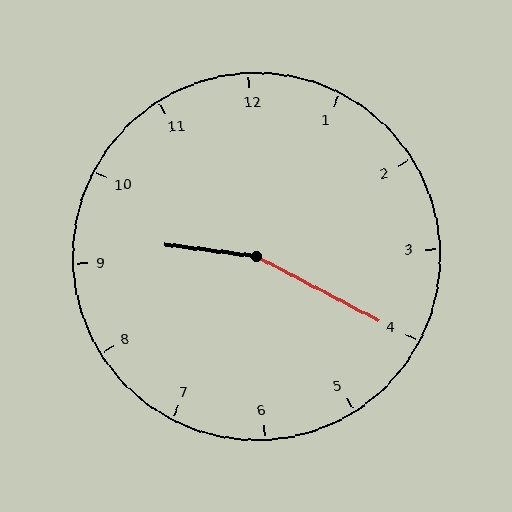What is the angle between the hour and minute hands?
Approximately 160 degrees.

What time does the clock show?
9:20.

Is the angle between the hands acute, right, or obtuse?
It is obtuse.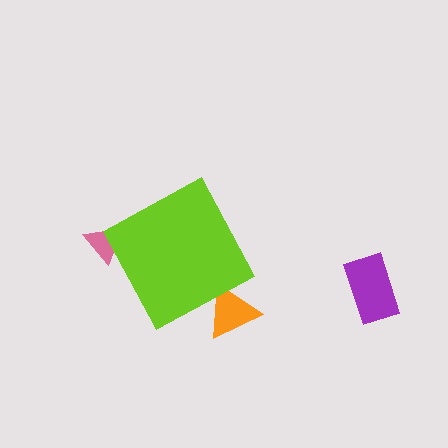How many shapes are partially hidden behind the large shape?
2 shapes are partially hidden.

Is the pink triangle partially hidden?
Yes, the pink triangle is partially hidden behind the lime diamond.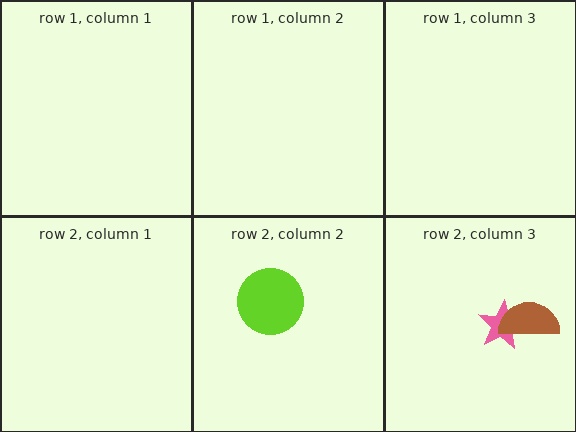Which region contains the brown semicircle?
The row 2, column 3 region.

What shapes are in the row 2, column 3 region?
The pink star, the brown semicircle.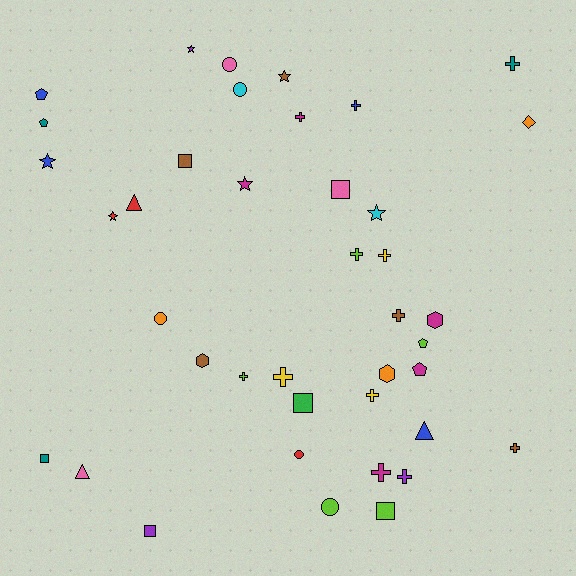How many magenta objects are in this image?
There are 5 magenta objects.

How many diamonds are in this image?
There is 1 diamond.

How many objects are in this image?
There are 40 objects.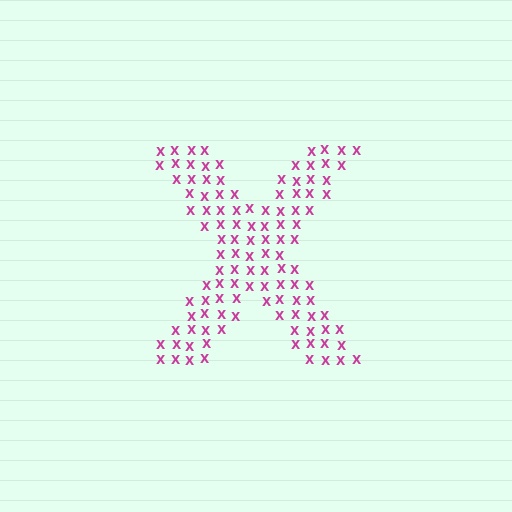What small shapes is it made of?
It is made of small letter X's.